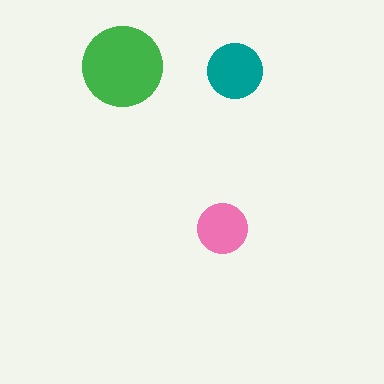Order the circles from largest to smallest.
the green one, the teal one, the pink one.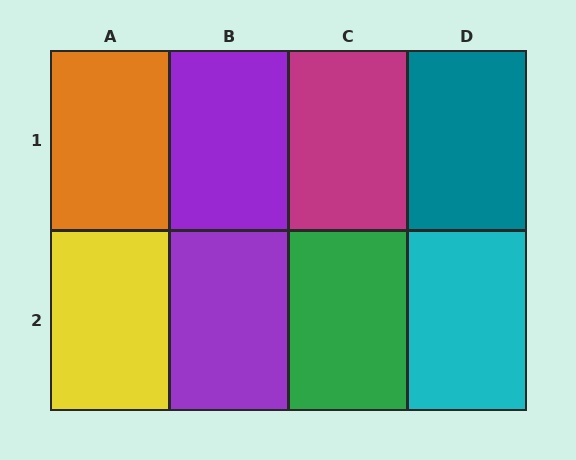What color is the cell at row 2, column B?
Purple.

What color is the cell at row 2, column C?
Green.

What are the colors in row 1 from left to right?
Orange, purple, magenta, teal.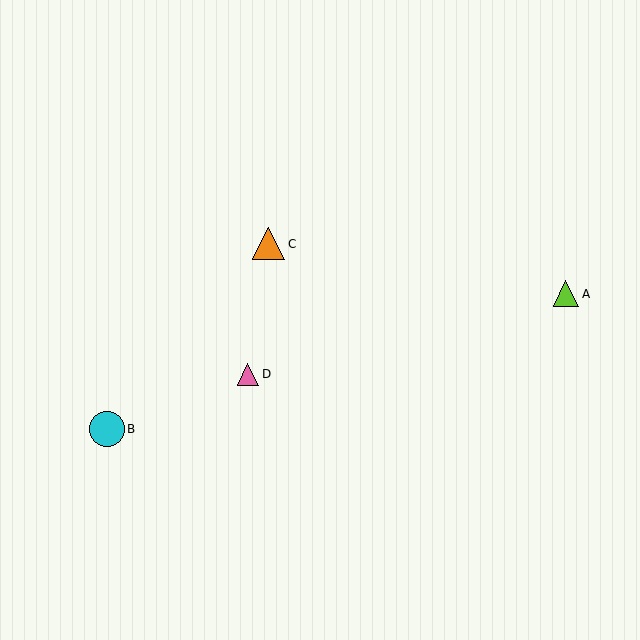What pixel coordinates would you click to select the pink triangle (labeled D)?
Click at (248, 374) to select the pink triangle D.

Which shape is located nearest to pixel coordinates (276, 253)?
The orange triangle (labeled C) at (269, 244) is nearest to that location.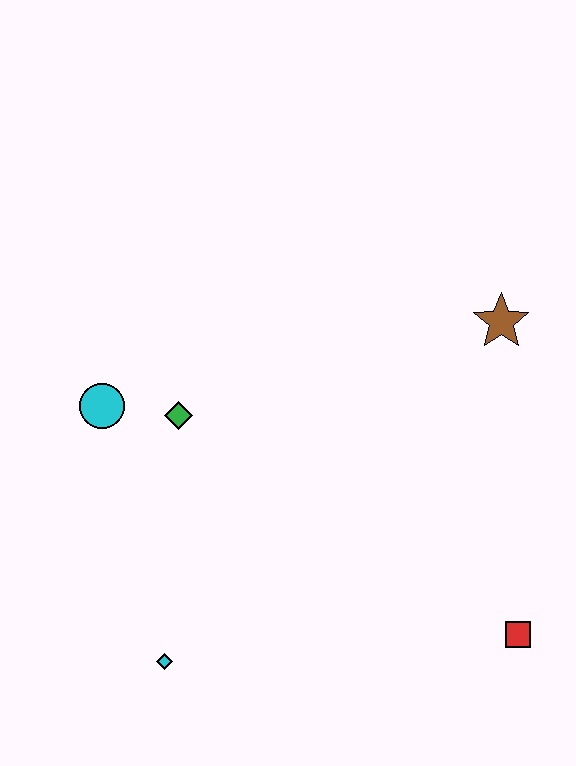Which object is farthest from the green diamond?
The red square is farthest from the green diamond.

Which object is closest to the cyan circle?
The green diamond is closest to the cyan circle.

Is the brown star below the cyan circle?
No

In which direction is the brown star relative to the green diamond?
The brown star is to the right of the green diamond.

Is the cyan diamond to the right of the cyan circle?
Yes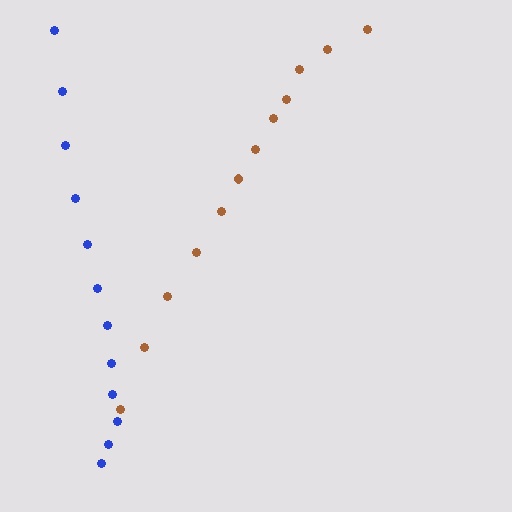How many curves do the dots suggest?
There are 2 distinct paths.